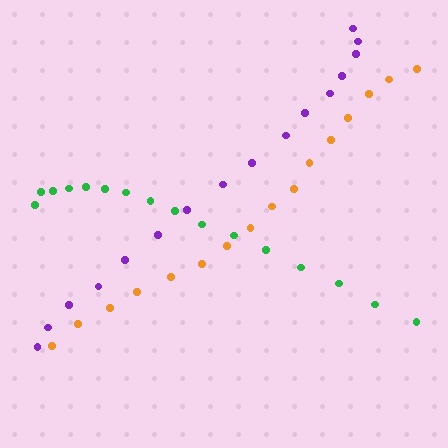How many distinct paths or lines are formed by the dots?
There are 3 distinct paths.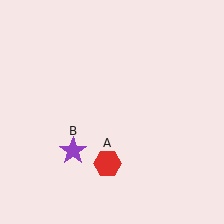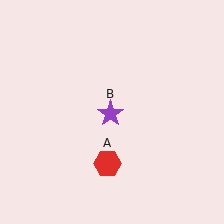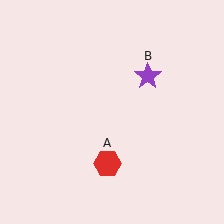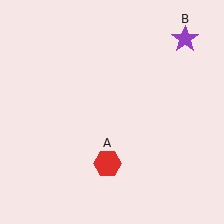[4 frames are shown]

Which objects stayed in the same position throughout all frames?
Red hexagon (object A) remained stationary.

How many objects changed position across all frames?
1 object changed position: purple star (object B).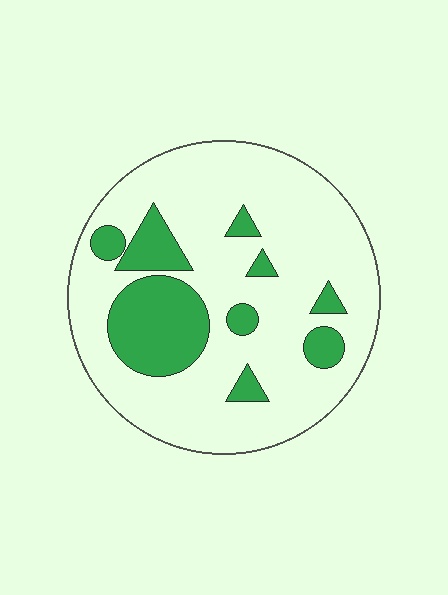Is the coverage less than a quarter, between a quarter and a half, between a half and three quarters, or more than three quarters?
Less than a quarter.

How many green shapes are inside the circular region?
9.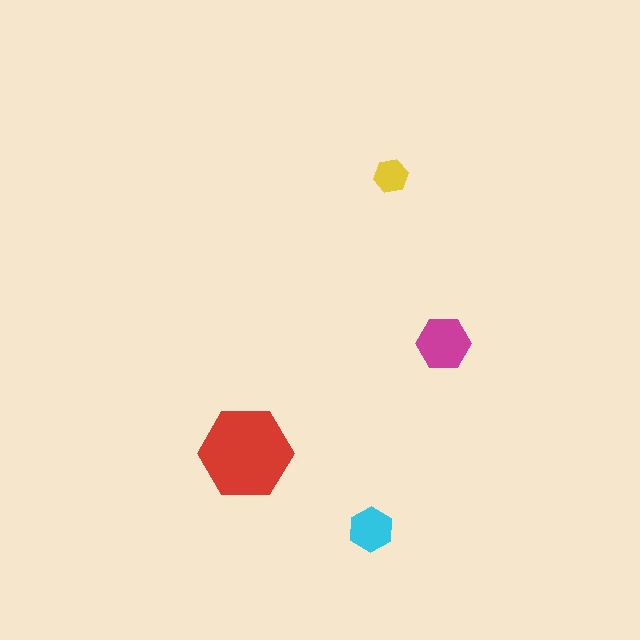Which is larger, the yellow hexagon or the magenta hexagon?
The magenta one.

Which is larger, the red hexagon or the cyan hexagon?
The red one.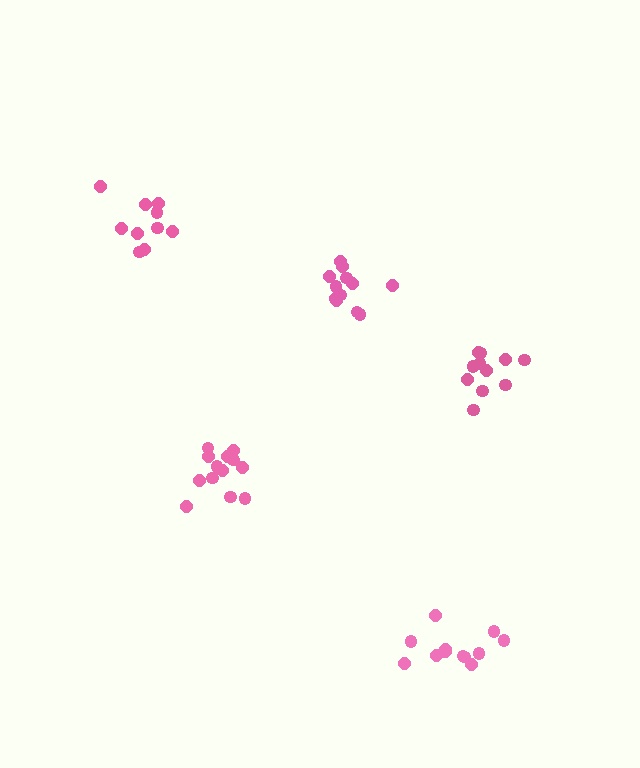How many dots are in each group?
Group 1: 12 dots, Group 2: 10 dots, Group 3: 13 dots, Group 4: 11 dots, Group 5: 12 dots (58 total).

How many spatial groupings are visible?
There are 5 spatial groupings.